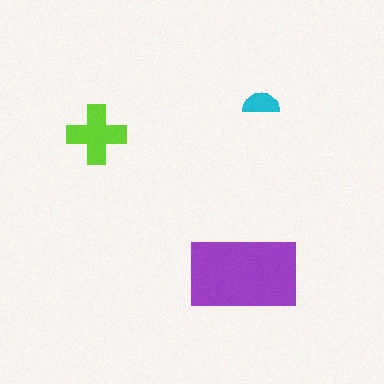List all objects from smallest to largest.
The cyan semicircle, the lime cross, the purple rectangle.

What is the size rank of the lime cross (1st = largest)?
2nd.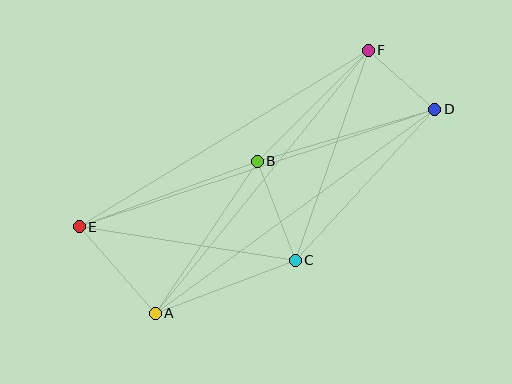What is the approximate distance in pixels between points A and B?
The distance between A and B is approximately 183 pixels.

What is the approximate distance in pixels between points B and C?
The distance between B and C is approximately 106 pixels.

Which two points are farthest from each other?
Points D and E are farthest from each other.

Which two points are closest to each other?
Points D and F are closest to each other.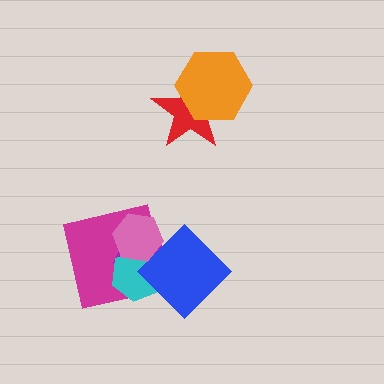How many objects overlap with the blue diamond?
4 objects overlap with the blue diamond.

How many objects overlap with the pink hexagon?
4 objects overlap with the pink hexagon.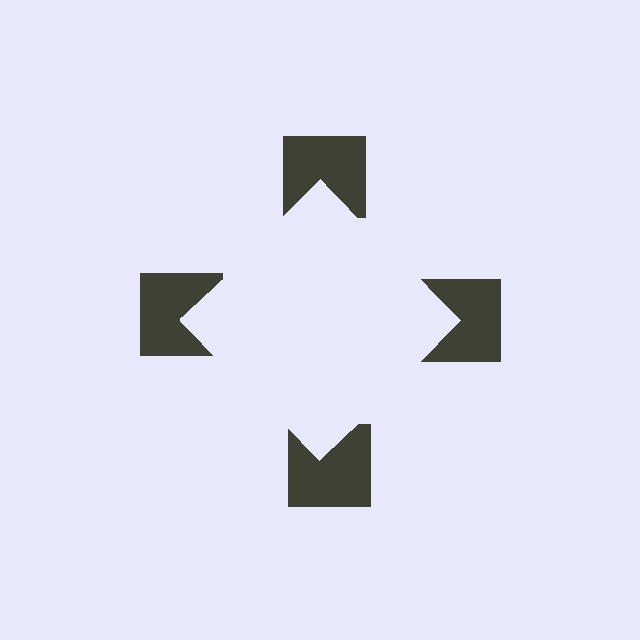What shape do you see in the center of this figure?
An illusory square — its edges are inferred from the aligned wedge cuts in the notched squares, not physically drawn.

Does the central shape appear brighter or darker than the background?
It typically appears slightly brighter than the background, even though no actual brightness change is drawn.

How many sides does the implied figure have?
4 sides.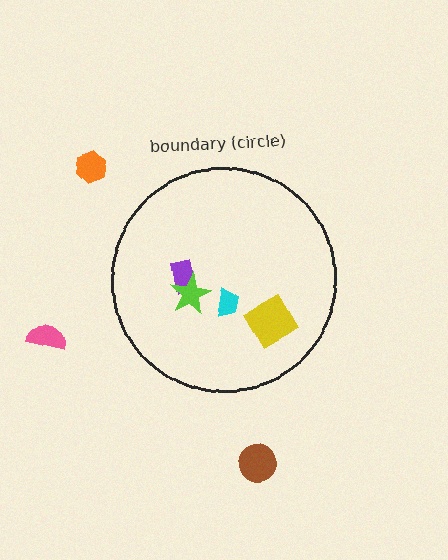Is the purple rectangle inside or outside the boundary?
Inside.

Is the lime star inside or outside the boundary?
Inside.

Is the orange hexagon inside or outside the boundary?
Outside.